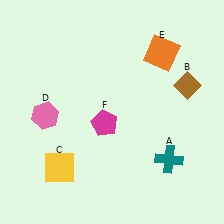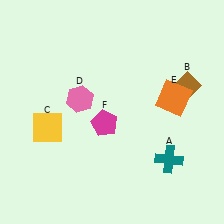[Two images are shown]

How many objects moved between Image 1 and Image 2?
3 objects moved between the two images.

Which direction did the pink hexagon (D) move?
The pink hexagon (D) moved right.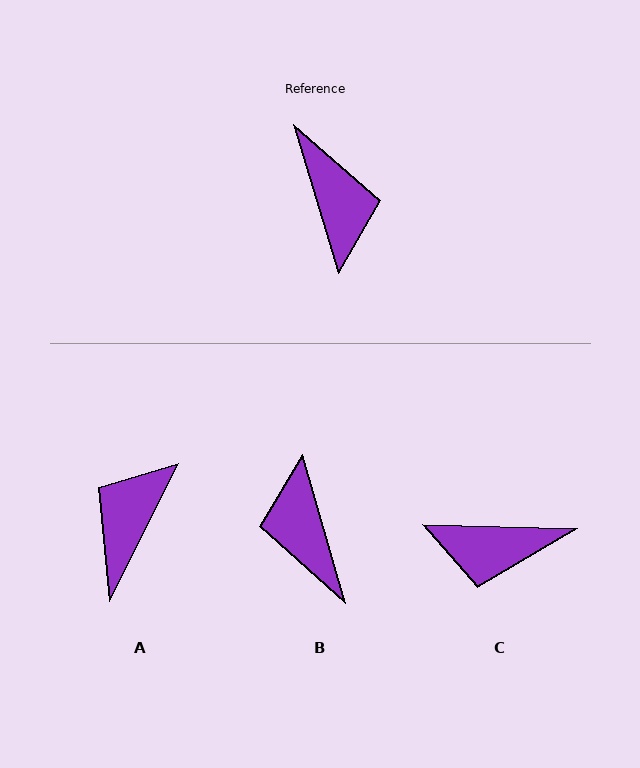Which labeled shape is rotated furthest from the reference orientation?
B, about 179 degrees away.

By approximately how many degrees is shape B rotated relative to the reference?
Approximately 179 degrees counter-clockwise.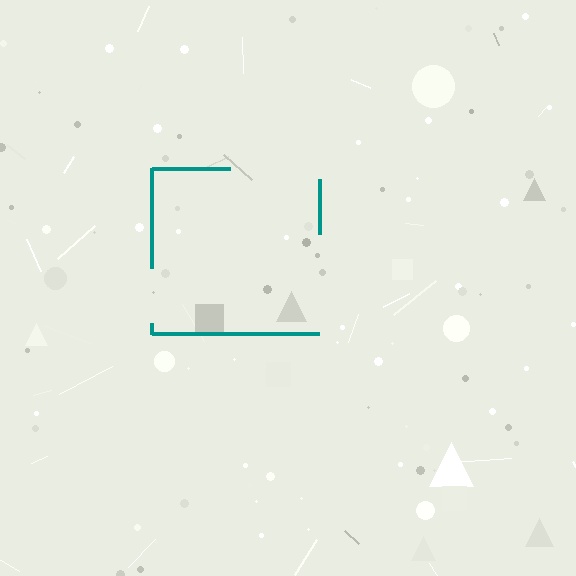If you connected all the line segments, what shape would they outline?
They would outline a square.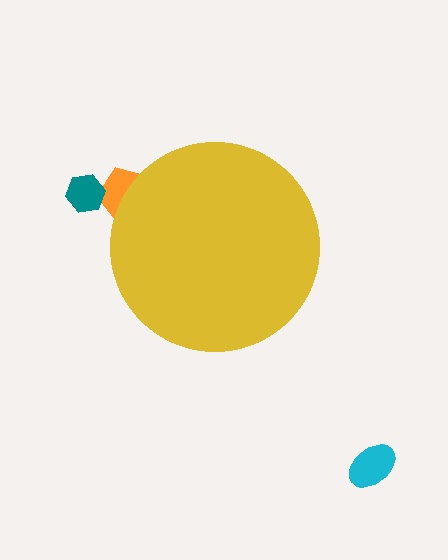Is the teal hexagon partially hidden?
No, the teal hexagon is fully visible.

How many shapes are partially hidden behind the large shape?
1 shape is partially hidden.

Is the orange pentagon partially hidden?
Yes, the orange pentagon is partially hidden behind the yellow circle.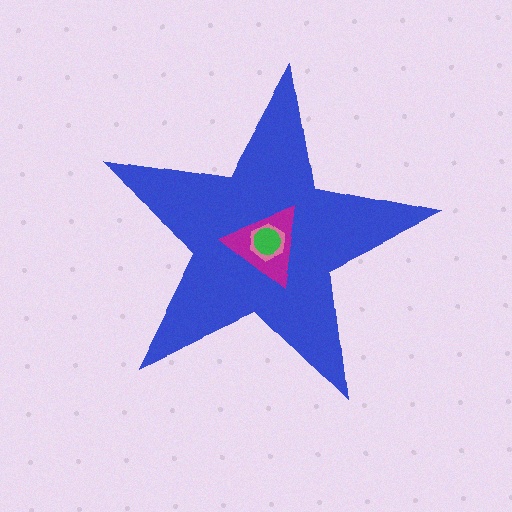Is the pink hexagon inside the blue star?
Yes.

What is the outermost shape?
The blue star.